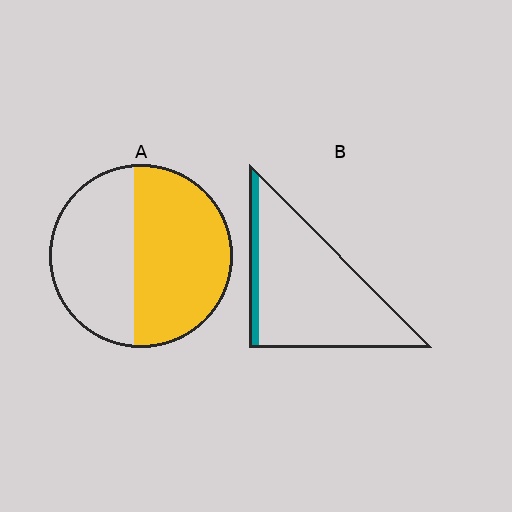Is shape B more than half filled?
No.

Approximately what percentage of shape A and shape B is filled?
A is approximately 55% and B is approximately 10%.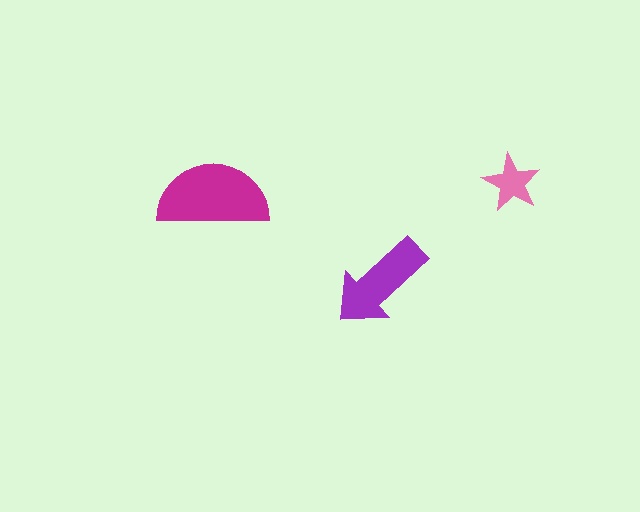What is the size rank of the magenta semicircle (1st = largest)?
1st.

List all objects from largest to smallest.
The magenta semicircle, the purple arrow, the pink star.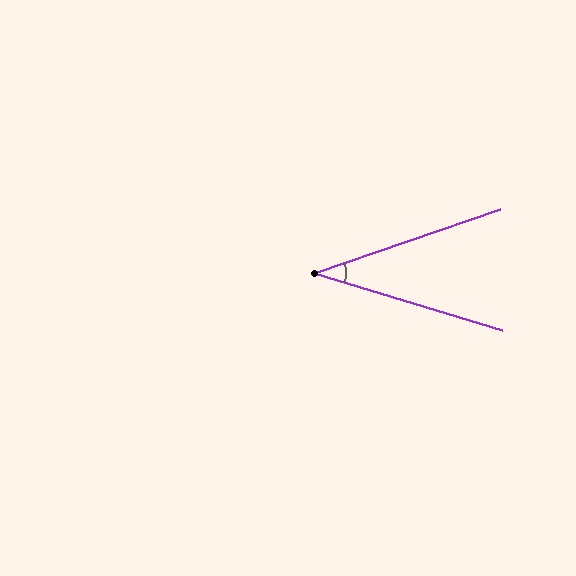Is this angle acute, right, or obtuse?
It is acute.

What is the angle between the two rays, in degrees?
Approximately 36 degrees.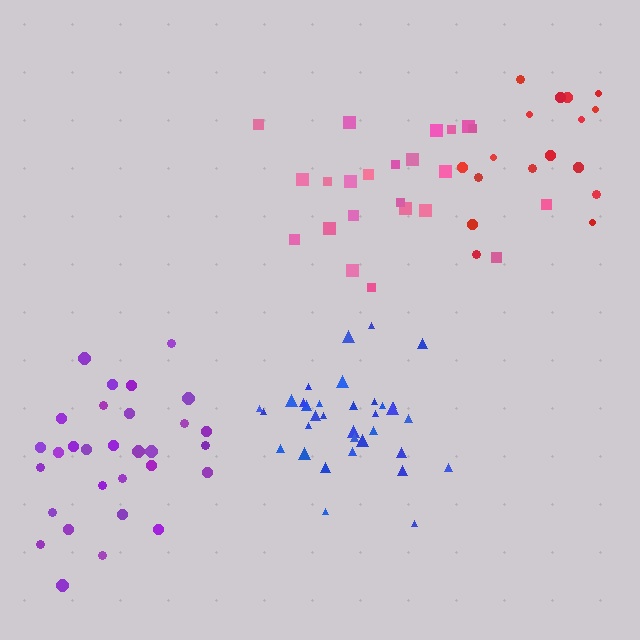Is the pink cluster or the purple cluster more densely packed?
Pink.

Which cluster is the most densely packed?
Blue.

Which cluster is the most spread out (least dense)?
Purple.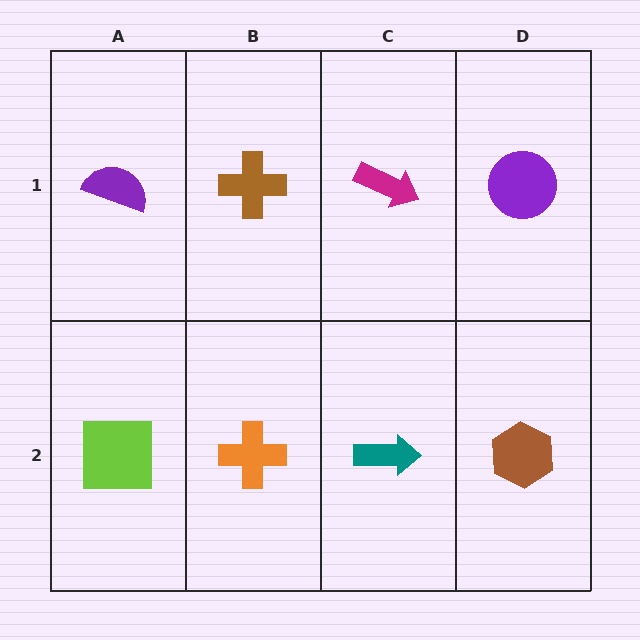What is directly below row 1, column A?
A lime square.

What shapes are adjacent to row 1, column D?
A brown hexagon (row 2, column D), a magenta arrow (row 1, column C).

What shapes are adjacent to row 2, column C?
A magenta arrow (row 1, column C), an orange cross (row 2, column B), a brown hexagon (row 2, column D).